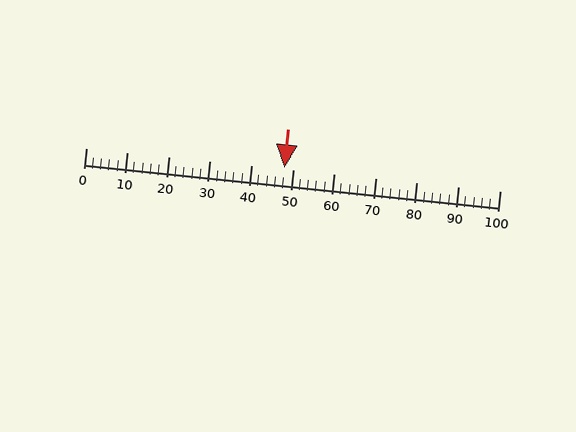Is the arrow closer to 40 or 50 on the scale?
The arrow is closer to 50.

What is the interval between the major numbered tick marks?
The major tick marks are spaced 10 units apart.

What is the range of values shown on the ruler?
The ruler shows values from 0 to 100.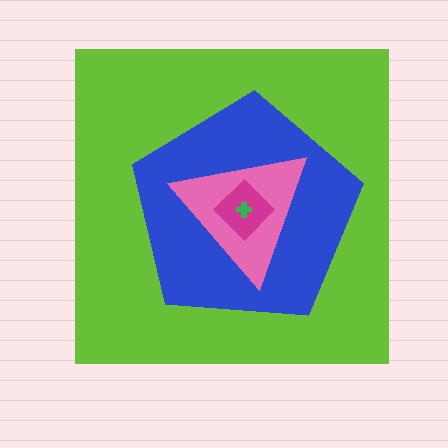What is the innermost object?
The green cross.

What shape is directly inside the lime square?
The blue pentagon.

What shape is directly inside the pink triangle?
The magenta diamond.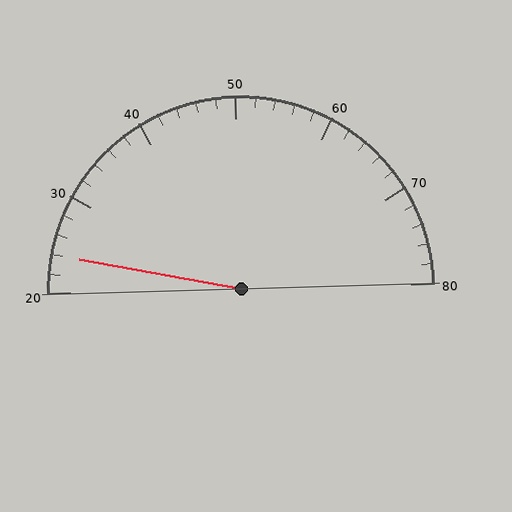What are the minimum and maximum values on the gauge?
The gauge ranges from 20 to 80.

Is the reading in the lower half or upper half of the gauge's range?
The reading is in the lower half of the range (20 to 80).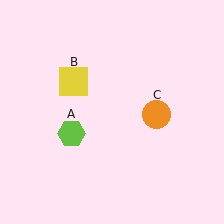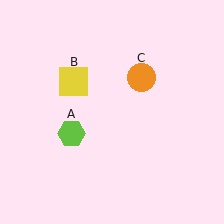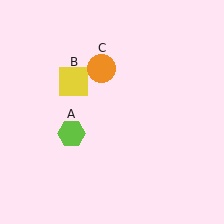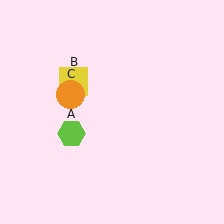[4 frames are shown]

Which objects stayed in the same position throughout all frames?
Lime hexagon (object A) and yellow square (object B) remained stationary.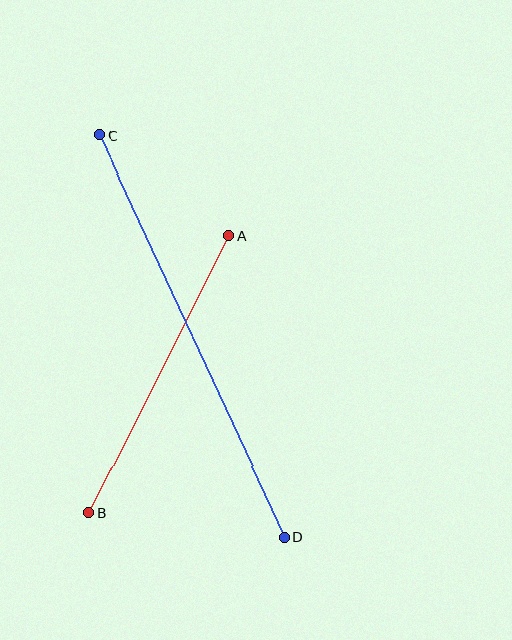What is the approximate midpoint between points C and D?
The midpoint is at approximately (192, 336) pixels.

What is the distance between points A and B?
The distance is approximately 311 pixels.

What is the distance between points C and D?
The distance is approximately 443 pixels.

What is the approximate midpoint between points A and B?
The midpoint is at approximately (159, 375) pixels.